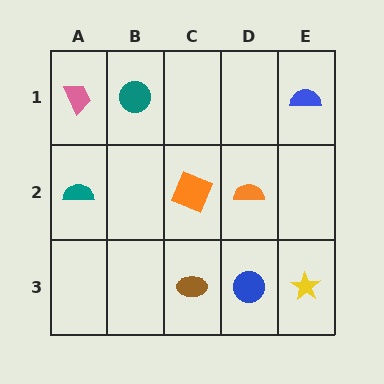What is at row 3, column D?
A blue circle.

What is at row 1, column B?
A teal circle.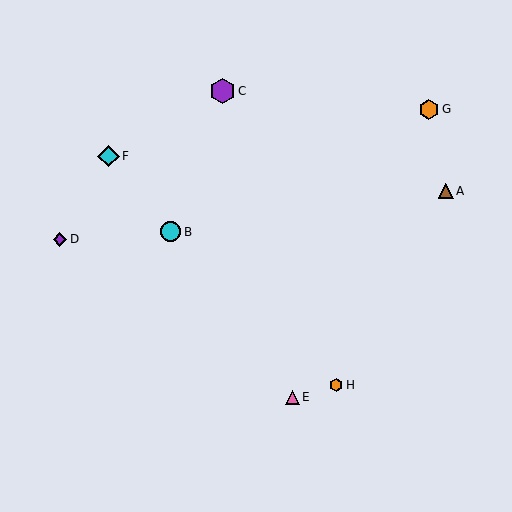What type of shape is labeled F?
Shape F is a cyan diamond.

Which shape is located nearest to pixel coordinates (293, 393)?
The pink triangle (labeled E) at (293, 397) is nearest to that location.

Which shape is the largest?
The purple hexagon (labeled C) is the largest.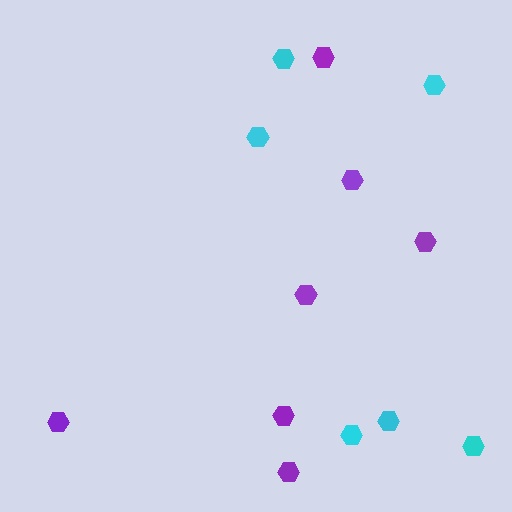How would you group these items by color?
There are 2 groups: one group of cyan hexagons (6) and one group of purple hexagons (7).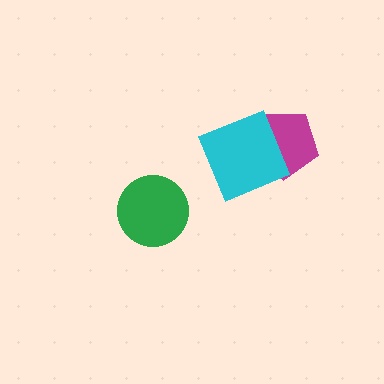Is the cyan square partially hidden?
No, no other shape covers it.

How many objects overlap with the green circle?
0 objects overlap with the green circle.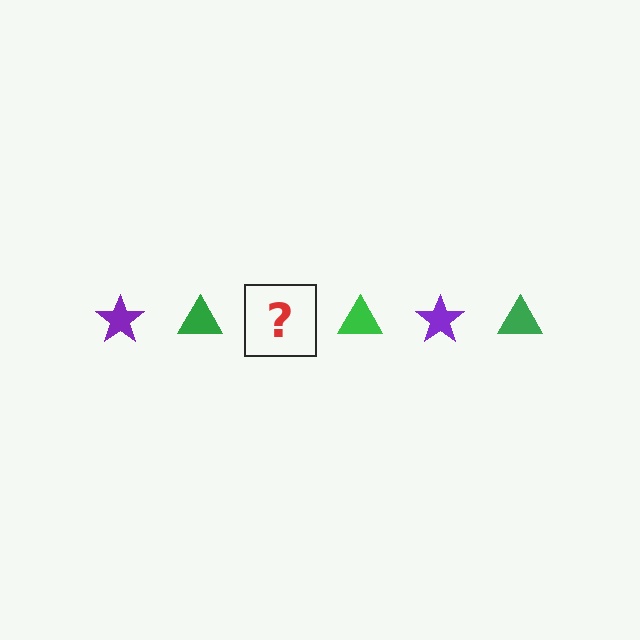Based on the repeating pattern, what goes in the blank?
The blank should be a purple star.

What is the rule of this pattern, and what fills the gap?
The rule is that the pattern alternates between purple star and green triangle. The gap should be filled with a purple star.